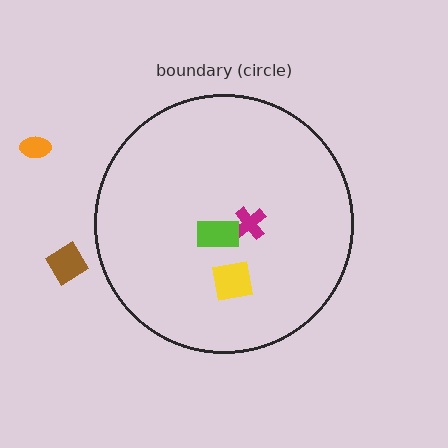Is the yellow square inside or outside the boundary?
Inside.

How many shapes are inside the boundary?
3 inside, 2 outside.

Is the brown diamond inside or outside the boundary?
Outside.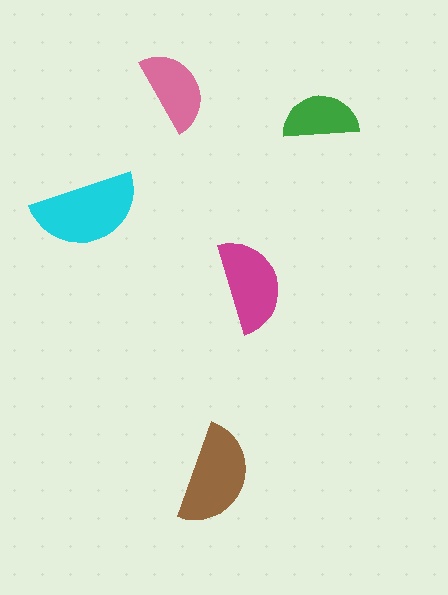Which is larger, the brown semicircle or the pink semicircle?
The brown one.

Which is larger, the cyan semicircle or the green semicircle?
The cyan one.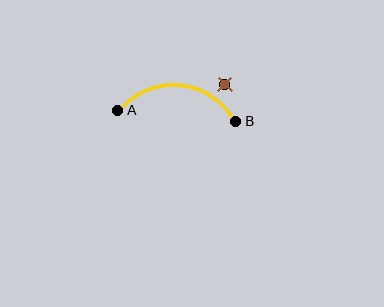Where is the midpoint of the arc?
The arc midpoint is the point on the curve farthest from the straight line joining A and B. It sits above that line.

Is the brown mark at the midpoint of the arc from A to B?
No — the brown mark does not lie on the arc at all. It sits slightly outside the curve.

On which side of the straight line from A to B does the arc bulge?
The arc bulges above the straight line connecting A and B.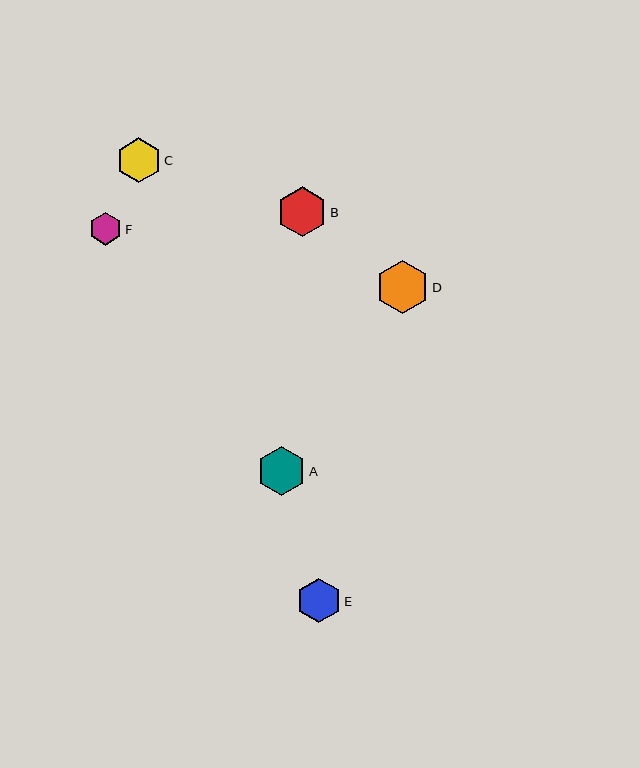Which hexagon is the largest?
Hexagon D is the largest with a size of approximately 53 pixels.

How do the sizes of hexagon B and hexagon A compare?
Hexagon B and hexagon A are approximately the same size.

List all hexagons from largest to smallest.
From largest to smallest: D, B, A, C, E, F.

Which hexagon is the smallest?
Hexagon F is the smallest with a size of approximately 32 pixels.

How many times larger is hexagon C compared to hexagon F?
Hexagon C is approximately 1.4 times the size of hexagon F.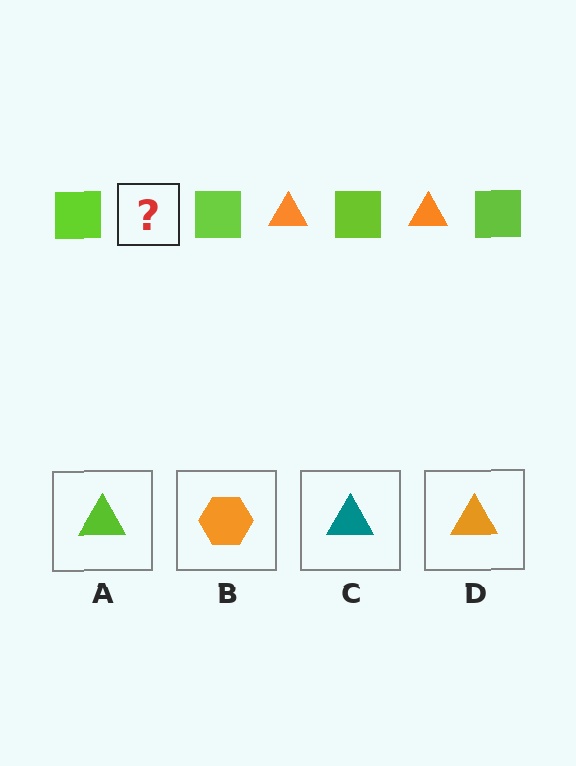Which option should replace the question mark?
Option D.